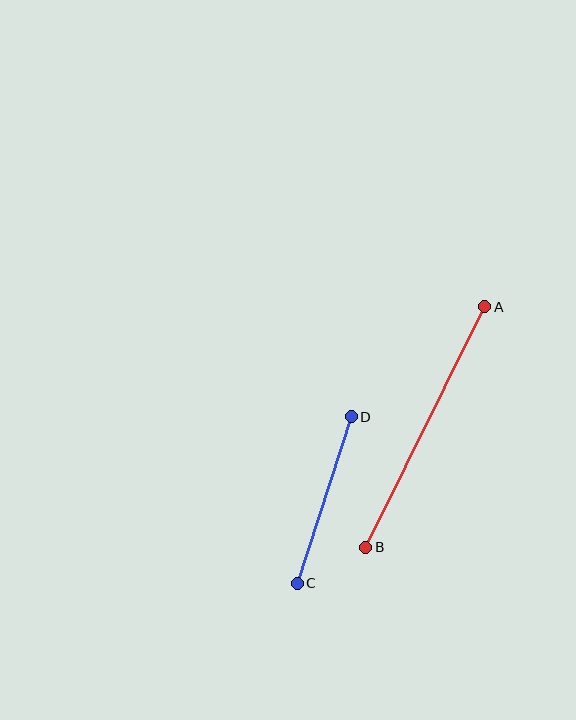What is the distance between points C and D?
The distance is approximately 175 pixels.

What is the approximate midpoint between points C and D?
The midpoint is at approximately (324, 500) pixels.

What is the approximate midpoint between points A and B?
The midpoint is at approximately (425, 427) pixels.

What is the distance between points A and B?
The distance is approximately 268 pixels.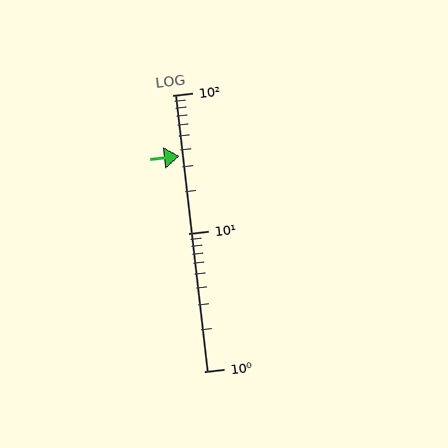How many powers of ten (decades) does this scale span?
The scale spans 2 decades, from 1 to 100.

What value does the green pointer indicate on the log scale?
The pointer indicates approximately 36.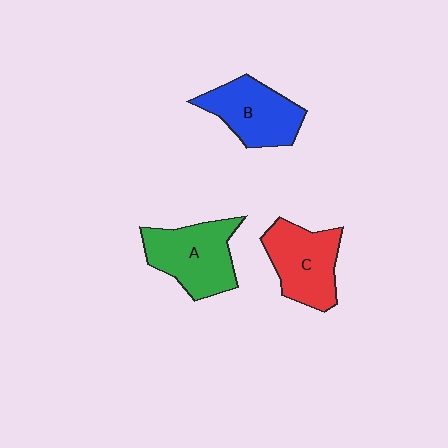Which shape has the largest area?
Shape A (green).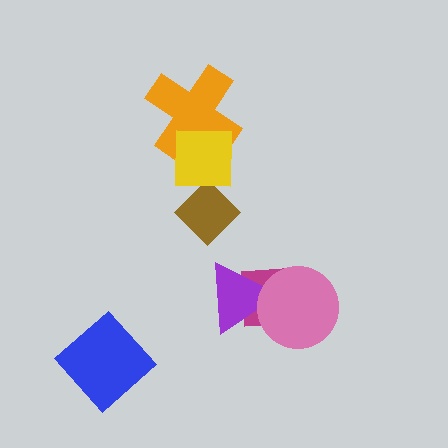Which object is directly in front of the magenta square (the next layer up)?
The purple triangle is directly in front of the magenta square.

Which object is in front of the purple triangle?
The pink circle is in front of the purple triangle.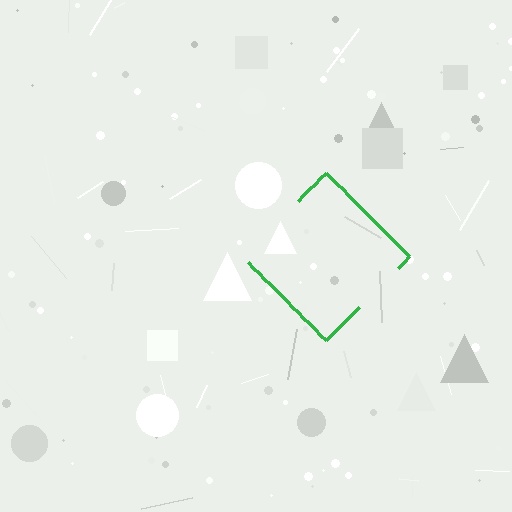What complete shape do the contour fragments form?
The contour fragments form a diamond.